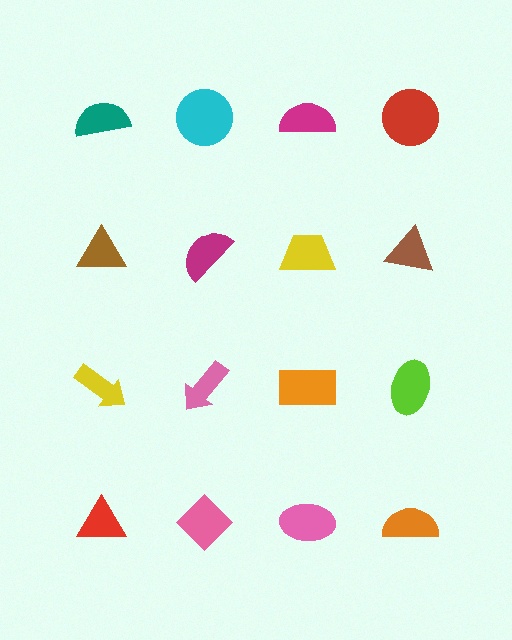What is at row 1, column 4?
A red circle.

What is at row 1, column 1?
A teal semicircle.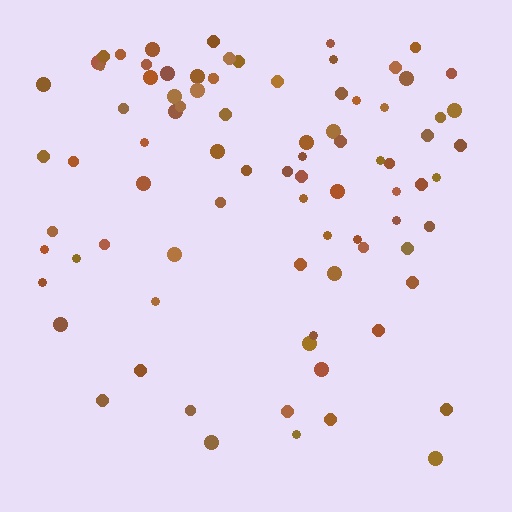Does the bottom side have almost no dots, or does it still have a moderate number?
Still a moderate number, just noticeably fewer than the top.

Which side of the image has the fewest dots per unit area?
The bottom.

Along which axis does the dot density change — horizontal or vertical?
Vertical.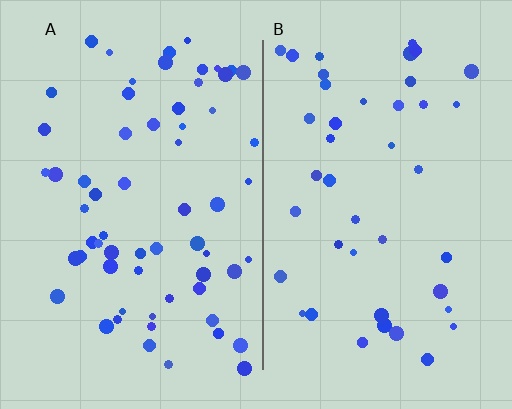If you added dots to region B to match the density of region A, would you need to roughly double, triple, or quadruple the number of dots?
Approximately double.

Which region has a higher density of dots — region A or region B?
A (the left).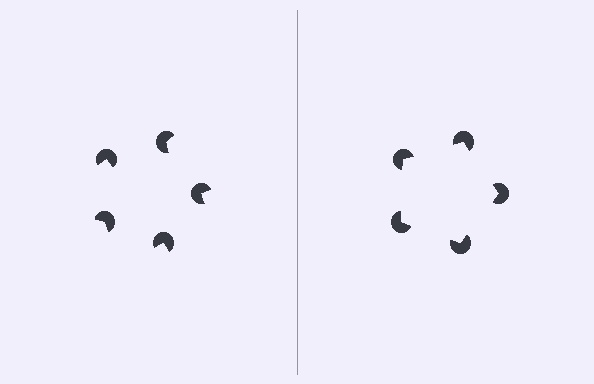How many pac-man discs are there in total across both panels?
10 — 5 on each side.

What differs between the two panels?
The pac-man discs are positioned identically on both sides; only the wedge orientations differ. On the right they align to a pentagon; on the left they are misaligned.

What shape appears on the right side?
An illusory pentagon.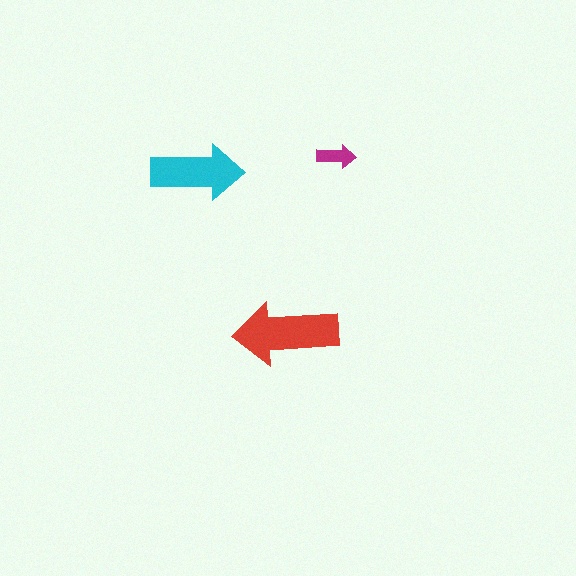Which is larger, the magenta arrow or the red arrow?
The red one.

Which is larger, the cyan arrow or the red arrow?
The red one.